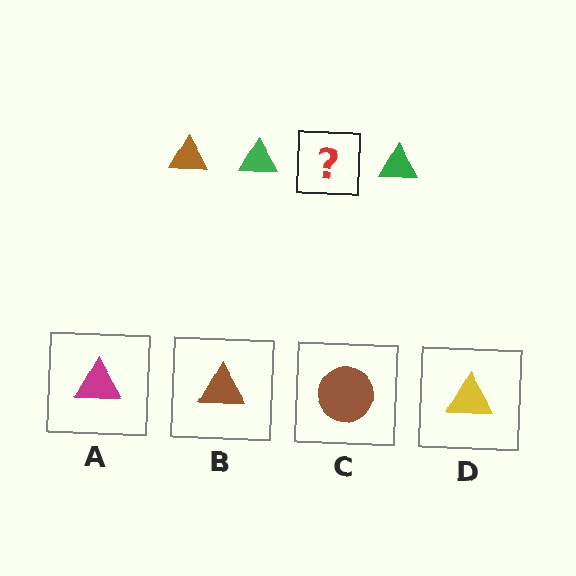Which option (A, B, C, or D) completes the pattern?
B.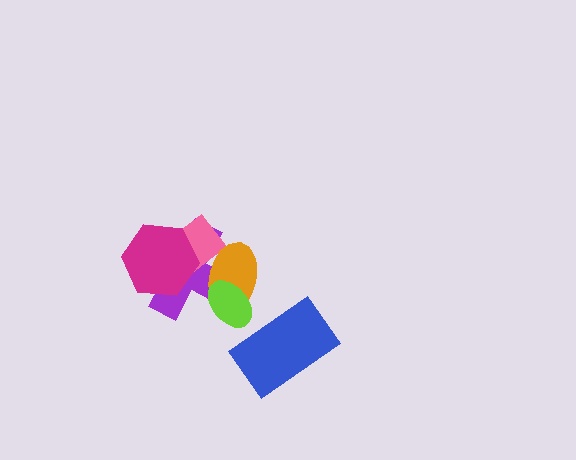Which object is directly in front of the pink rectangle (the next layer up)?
The orange ellipse is directly in front of the pink rectangle.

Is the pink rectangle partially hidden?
Yes, it is partially covered by another shape.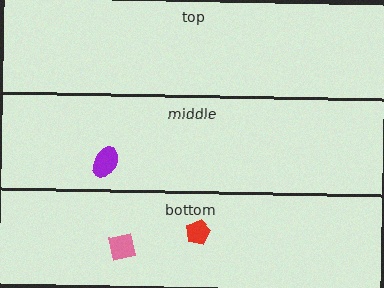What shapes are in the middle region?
The purple ellipse.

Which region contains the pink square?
The bottom region.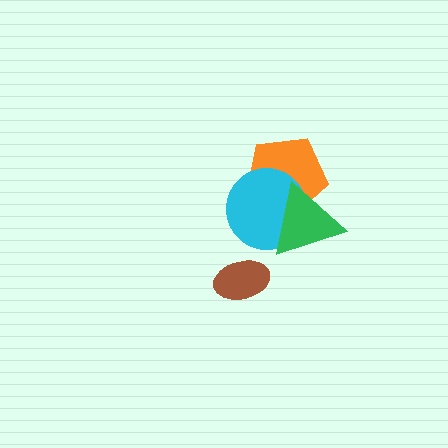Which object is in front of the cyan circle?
The green triangle is in front of the cyan circle.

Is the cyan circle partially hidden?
Yes, it is partially covered by another shape.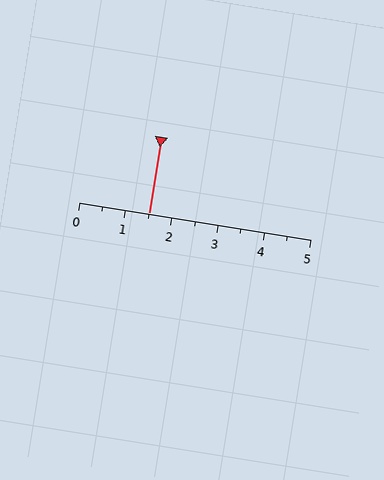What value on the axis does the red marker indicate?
The marker indicates approximately 1.5.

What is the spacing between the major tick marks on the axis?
The major ticks are spaced 1 apart.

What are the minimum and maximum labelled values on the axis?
The axis runs from 0 to 5.